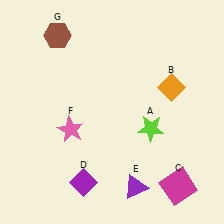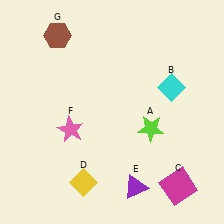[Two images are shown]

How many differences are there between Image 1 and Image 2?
There are 2 differences between the two images.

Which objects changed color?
B changed from orange to cyan. D changed from purple to yellow.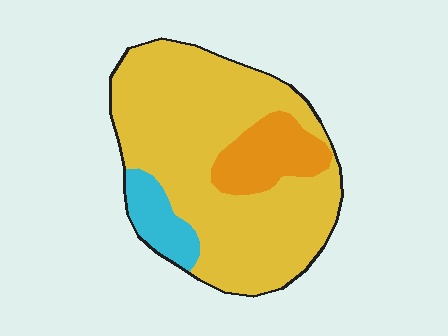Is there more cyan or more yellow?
Yellow.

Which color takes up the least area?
Cyan, at roughly 10%.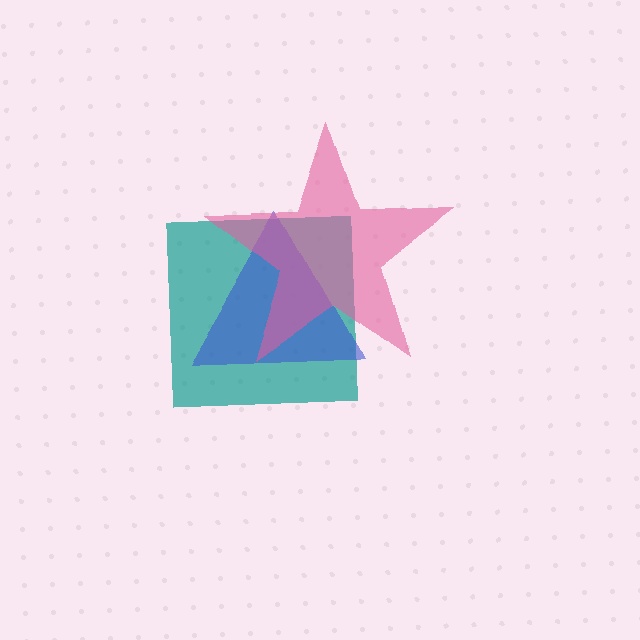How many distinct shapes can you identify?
There are 3 distinct shapes: a teal square, a blue triangle, a pink star.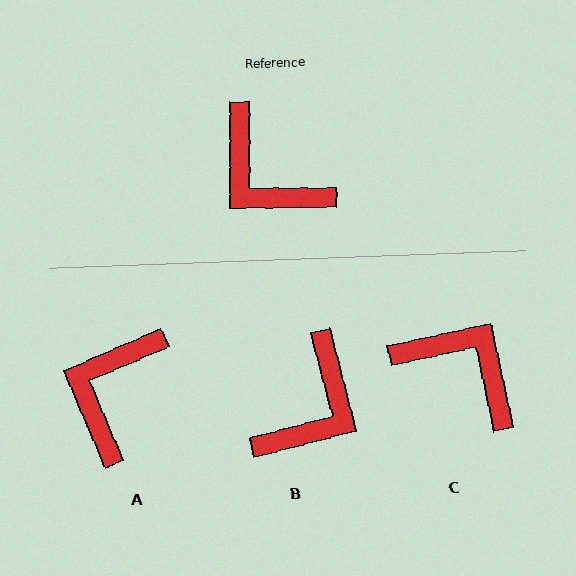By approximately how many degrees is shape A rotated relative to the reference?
Approximately 67 degrees clockwise.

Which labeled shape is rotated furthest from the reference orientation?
C, about 168 degrees away.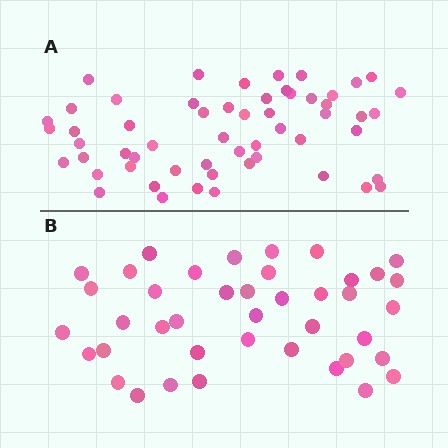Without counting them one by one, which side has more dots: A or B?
Region A (the top region) has more dots.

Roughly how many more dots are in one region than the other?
Region A has approximately 15 more dots than region B.